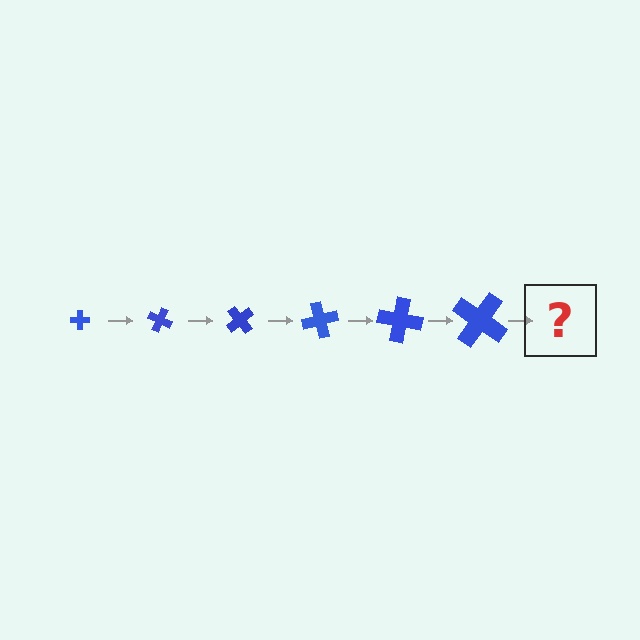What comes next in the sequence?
The next element should be a cross, larger than the previous one and rotated 150 degrees from the start.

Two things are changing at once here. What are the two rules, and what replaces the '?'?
The two rules are that the cross grows larger each step and it rotates 25 degrees each step. The '?' should be a cross, larger than the previous one and rotated 150 degrees from the start.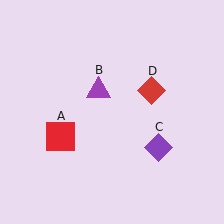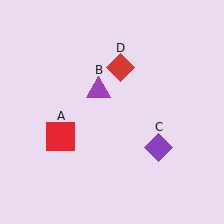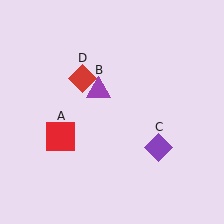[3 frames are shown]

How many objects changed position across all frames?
1 object changed position: red diamond (object D).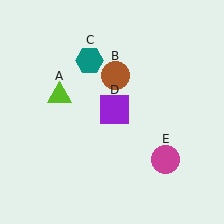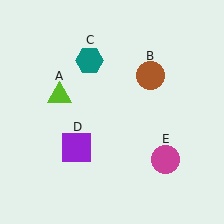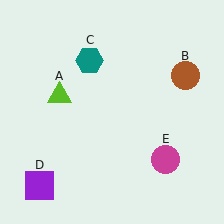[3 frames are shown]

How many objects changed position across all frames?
2 objects changed position: brown circle (object B), purple square (object D).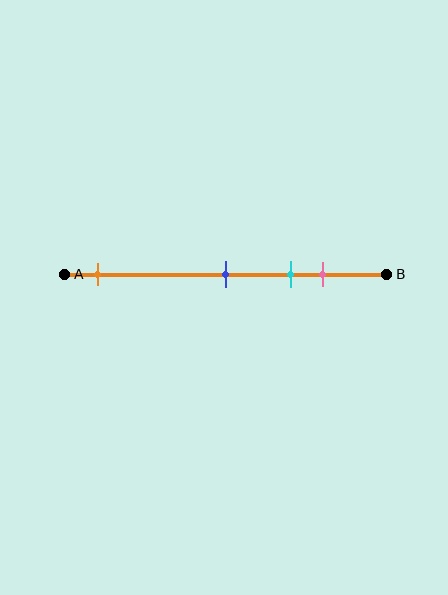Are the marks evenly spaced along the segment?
No, the marks are not evenly spaced.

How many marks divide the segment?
There are 4 marks dividing the segment.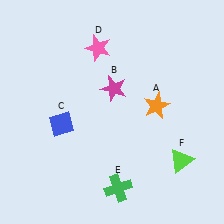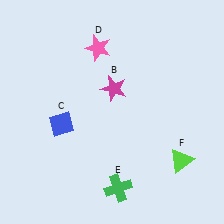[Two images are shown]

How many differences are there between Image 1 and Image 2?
There is 1 difference between the two images.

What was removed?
The orange star (A) was removed in Image 2.